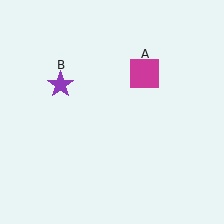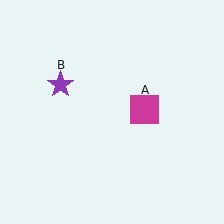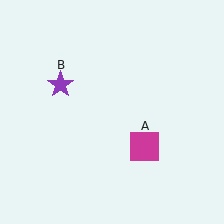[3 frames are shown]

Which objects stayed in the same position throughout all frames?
Purple star (object B) remained stationary.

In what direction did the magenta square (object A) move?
The magenta square (object A) moved down.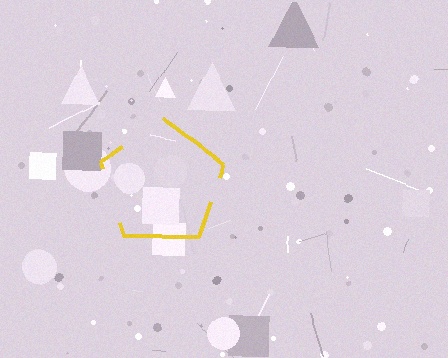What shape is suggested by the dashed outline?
The dashed outline suggests a pentagon.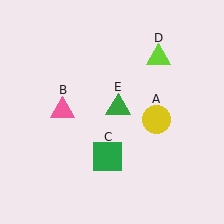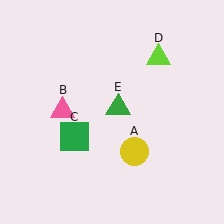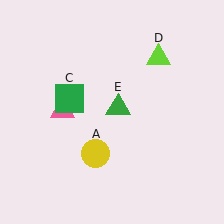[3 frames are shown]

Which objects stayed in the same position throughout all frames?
Pink triangle (object B) and lime triangle (object D) and green triangle (object E) remained stationary.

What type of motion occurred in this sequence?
The yellow circle (object A), green square (object C) rotated clockwise around the center of the scene.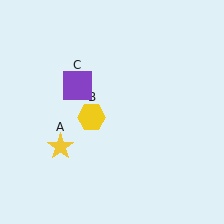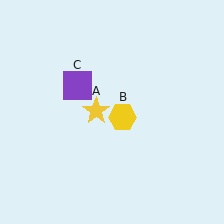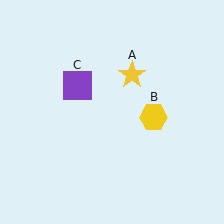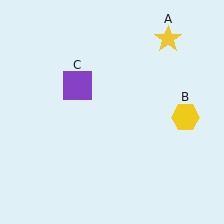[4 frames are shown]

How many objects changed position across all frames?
2 objects changed position: yellow star (object A), yellow hexagon (object B).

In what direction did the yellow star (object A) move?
The yellow star (object A) moved up and to the right.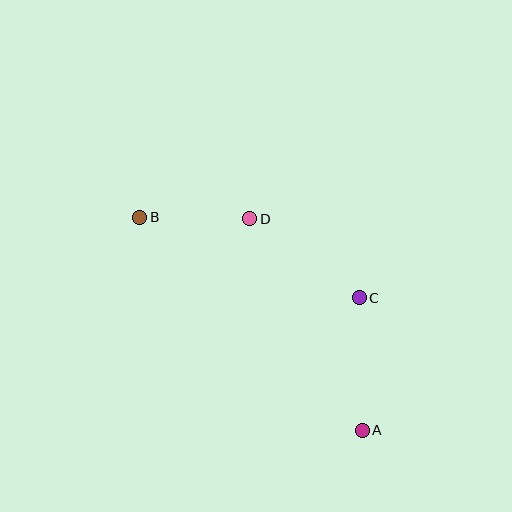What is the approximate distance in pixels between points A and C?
The distance between A and C is approximately 132 pixels.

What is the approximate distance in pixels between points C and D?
The distance between C and D is approximately 135 pixels.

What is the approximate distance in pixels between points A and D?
The distance between A and D is approximately 240 pixels.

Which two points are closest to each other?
Points B and D are closest to each other.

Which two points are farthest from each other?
Points A and B are farthest from each other.